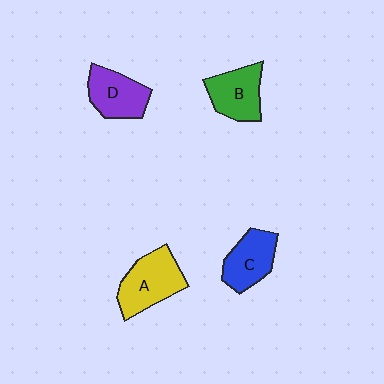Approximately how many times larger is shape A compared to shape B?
Approximately 1.2 times.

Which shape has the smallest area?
Shape C (blue).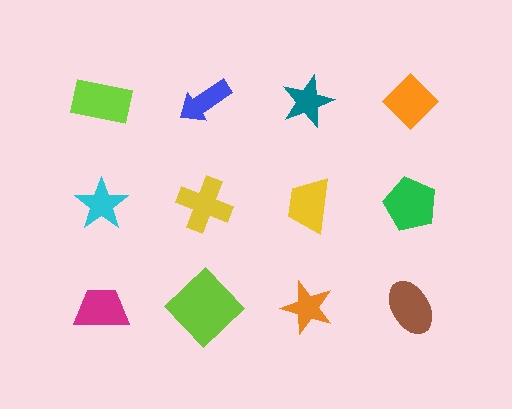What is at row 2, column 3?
A yellow trapezoid.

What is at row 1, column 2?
A blue arrow.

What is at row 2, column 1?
A cyan star.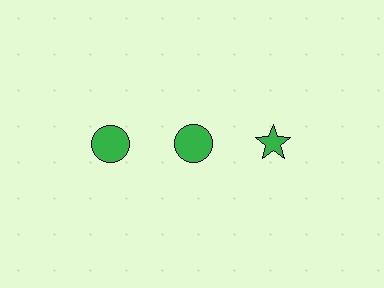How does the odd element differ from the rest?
It has a different shape: star instead of circle.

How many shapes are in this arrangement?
There are 3 shapes arranged in a grid pattern.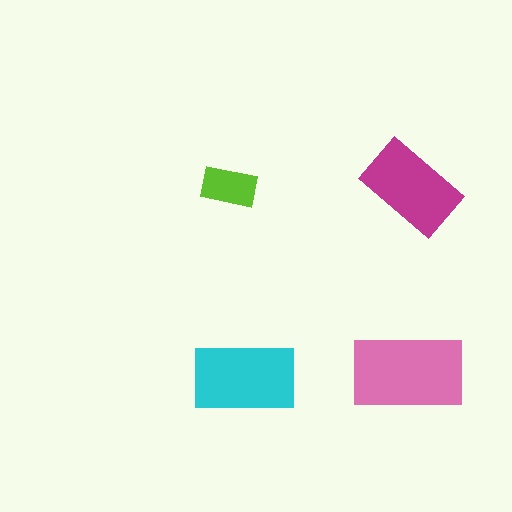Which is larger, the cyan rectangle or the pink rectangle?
The pink one.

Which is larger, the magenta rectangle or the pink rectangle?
The pink one.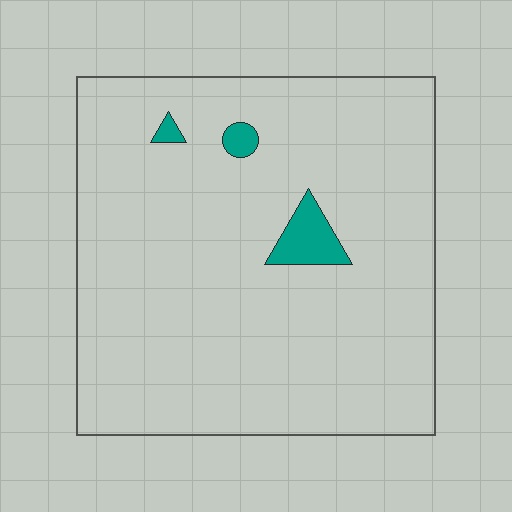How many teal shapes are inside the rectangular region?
3.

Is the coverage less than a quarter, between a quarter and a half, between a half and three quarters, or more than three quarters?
Less than a quarter.